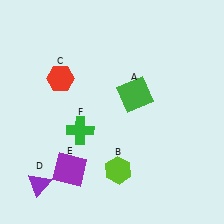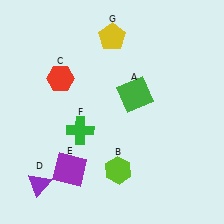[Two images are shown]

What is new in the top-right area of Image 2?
A yellow pentagon (G) was added in the top-right area of Image 2.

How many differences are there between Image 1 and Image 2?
There is 1 difference between the two images.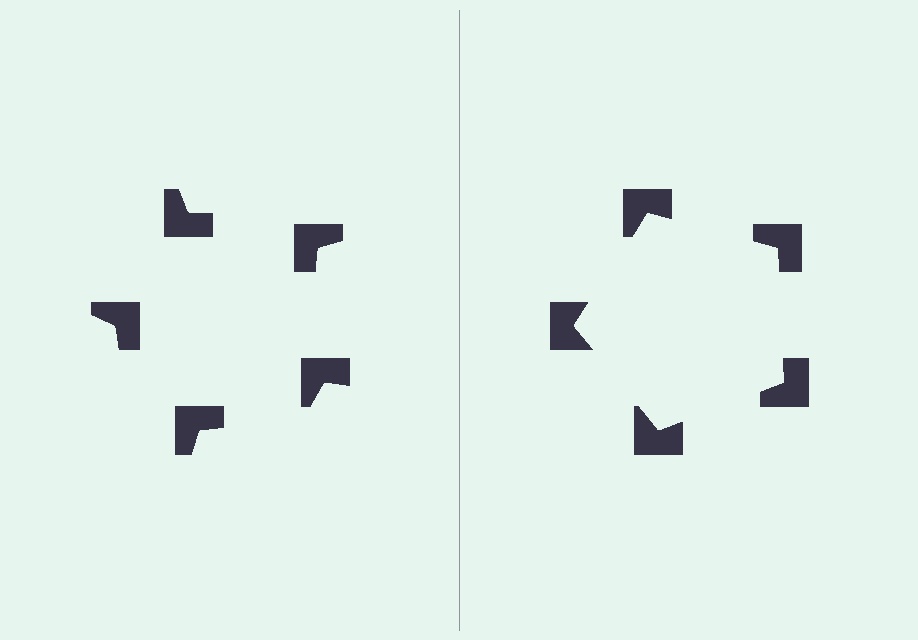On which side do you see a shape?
An illusory pentagon appears on the right side. On the left side the wedge cuts are rotated, so no coherent shape forms.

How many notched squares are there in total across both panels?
10 — 5 on each side.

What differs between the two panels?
The notched squares are positioned identically on both sides; only the wedge orientations differ. On the right they align to a pentagon; on the left they are misaligned.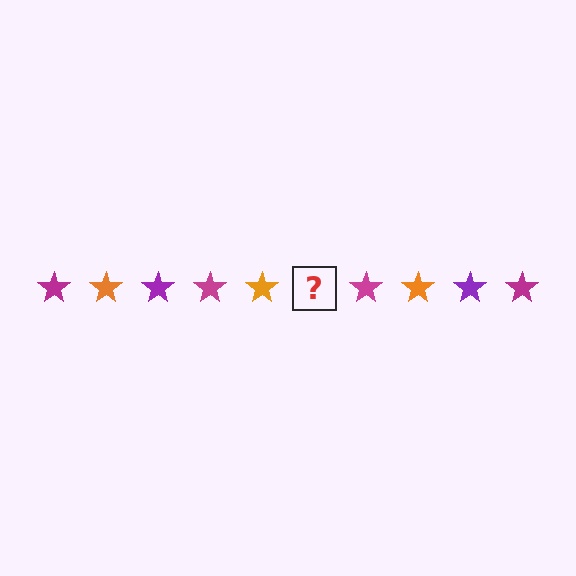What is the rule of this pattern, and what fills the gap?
The rule is that the pattern cycles through magenta, orange, purple stars. The gap should be filled with a purple star.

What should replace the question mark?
The question mark should be replaced with a purple star.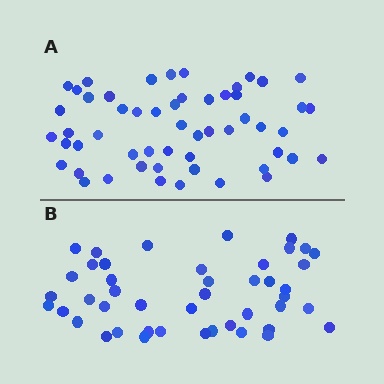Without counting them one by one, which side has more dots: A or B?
Region A (the top region) has more dots.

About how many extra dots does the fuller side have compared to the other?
Region A has roughly 8 or so more dots than region B.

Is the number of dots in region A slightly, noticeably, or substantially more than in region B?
Region A has only slightly more — the two regions are fairly close. The ratio is roughly 1.2 to 1.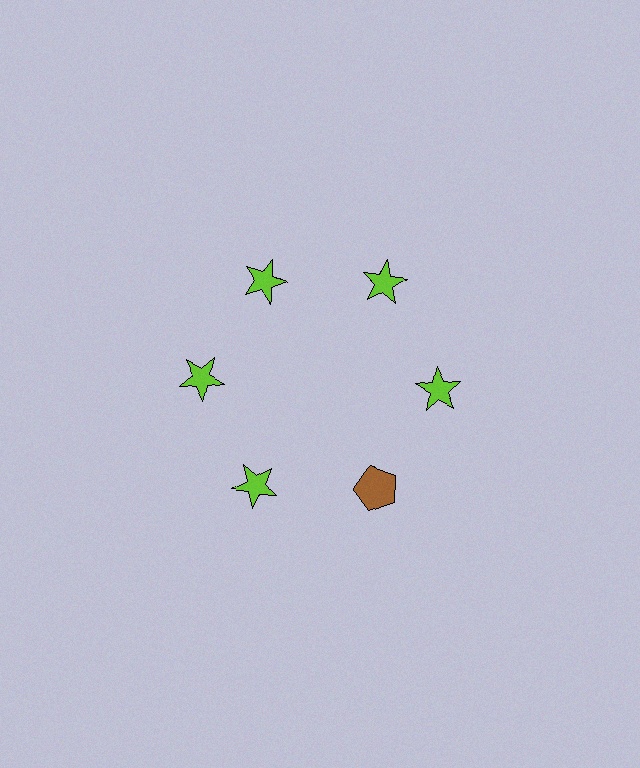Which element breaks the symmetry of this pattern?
The brown pentagon at roughly the 5 o'clock position breaks the symmetry. All other shapes are lime stars.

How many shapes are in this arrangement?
There are 6 shapes arranged in a ring pattern.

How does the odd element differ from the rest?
It differs in both color (brown instead of lime) and shape (pentagon instead of star).